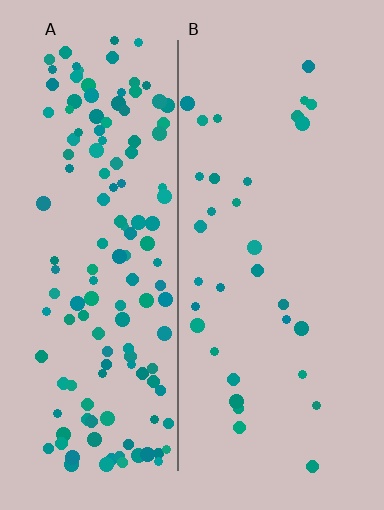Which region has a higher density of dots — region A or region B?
A (the left).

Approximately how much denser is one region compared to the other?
Approximately 4.2× — region A over region B.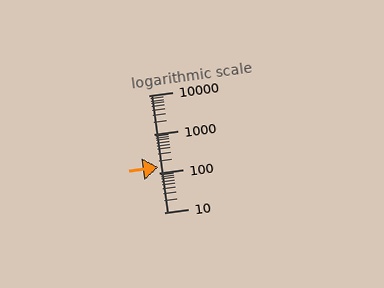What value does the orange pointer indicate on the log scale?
The pointer indicates approximately 140.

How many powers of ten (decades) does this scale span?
The scale spans 3 decades, from 10 to 10000.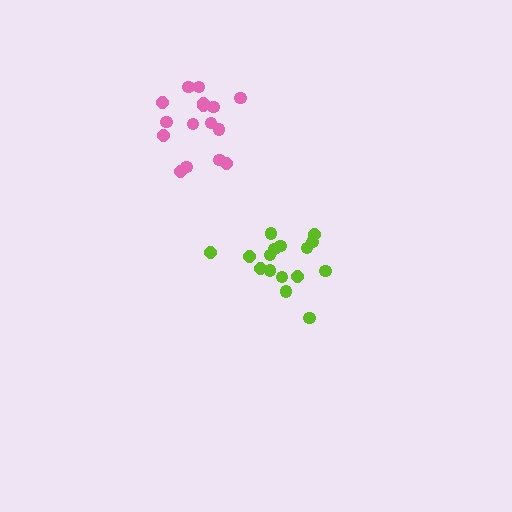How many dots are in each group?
Group 1: 16 dots, Group 2: 16 dots (32 total).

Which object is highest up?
The pink cluster is topmost.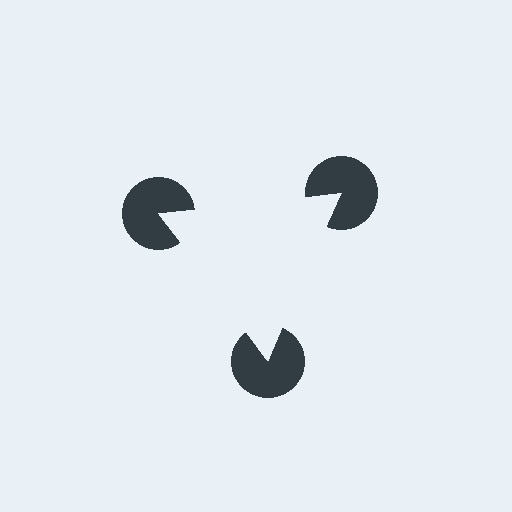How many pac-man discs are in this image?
There are 3 — one at each vertex of the illusory triangle.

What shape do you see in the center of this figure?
An illusory triangle — its edges are inferred from the aligned wedge cuts in the pac-man discs, not physically drawn.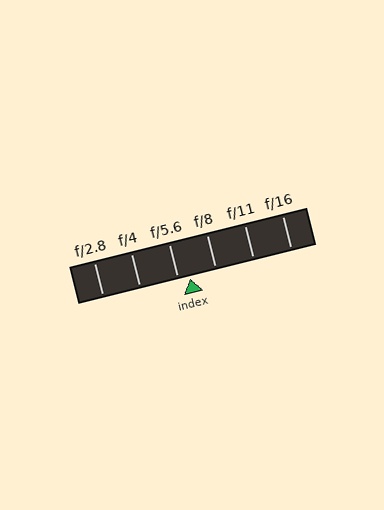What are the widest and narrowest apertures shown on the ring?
The widest aperture shown is f/2.8 and the narrowest is f/16.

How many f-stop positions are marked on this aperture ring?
There are 6 f-stop positions marked.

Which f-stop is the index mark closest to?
The index mark is closest to f/5.6.